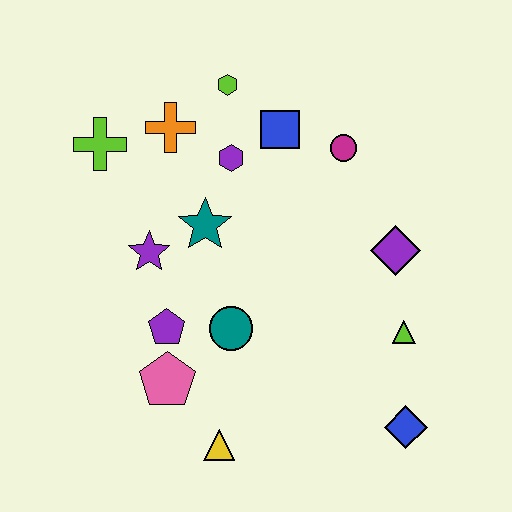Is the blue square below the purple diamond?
No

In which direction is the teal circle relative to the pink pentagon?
The teal circle is to the right of the pink pentagon.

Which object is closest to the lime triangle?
The purple diamond is closest to the lime triangle.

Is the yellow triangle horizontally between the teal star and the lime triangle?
Yes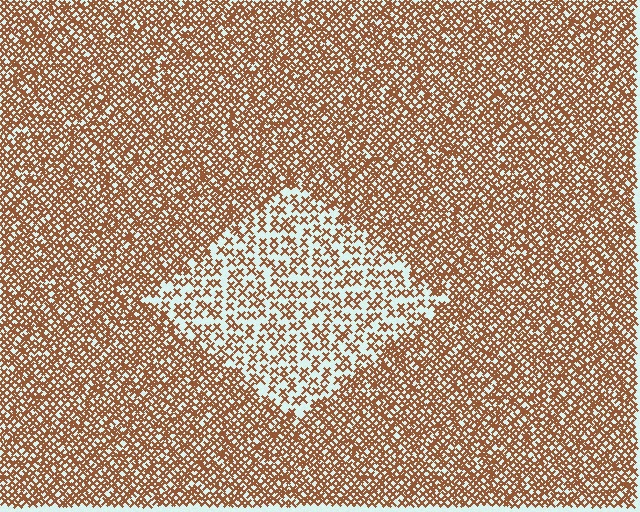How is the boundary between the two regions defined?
The boundary is defined by a change in element density (approximately 2.2x ratio). All elements are the same color, size, and shape.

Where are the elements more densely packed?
The elements are more densely packed outside the diamond boundary.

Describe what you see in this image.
The image contains small brown elements arranged at two different densities. A diamond-shaped region is visible where the elements are less densely packed than the surrounding area.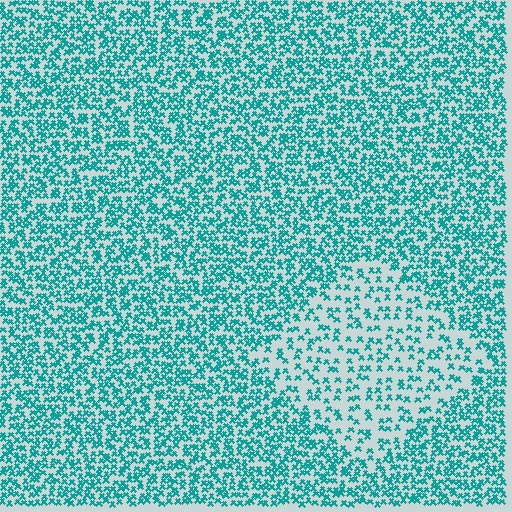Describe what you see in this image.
The image contains small teal elements arranged at two different densities. A diamond-shaped region is visible where the elements are less densely packed than the surrounding area.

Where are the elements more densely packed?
The elements are more densely packed outside the diamond boundary.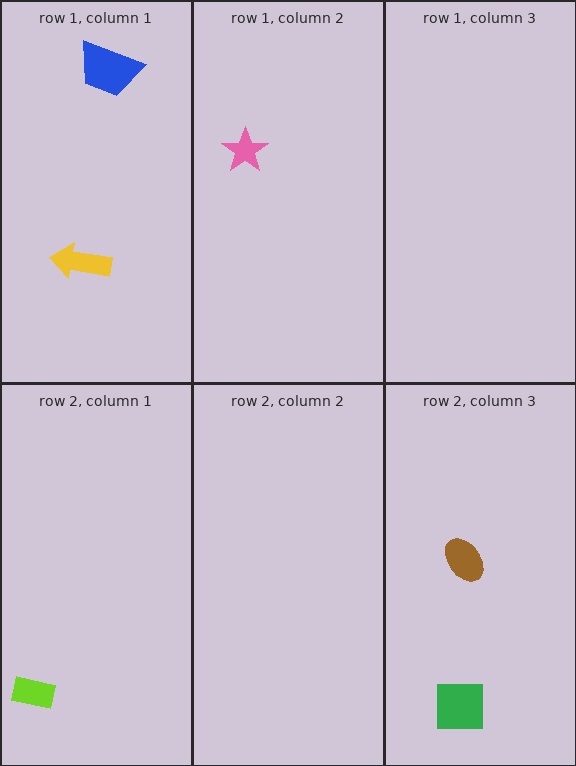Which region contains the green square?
The row 2, column 3 region.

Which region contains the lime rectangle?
The row 2, column 1 region.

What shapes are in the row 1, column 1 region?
The blue trapezoid, the yellow arrow.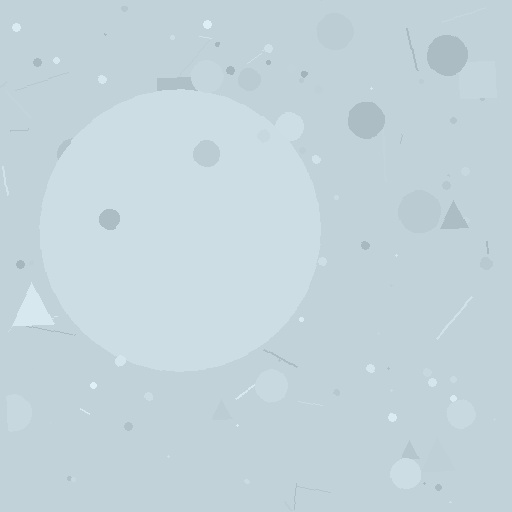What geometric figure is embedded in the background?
A circle is embedded in the background.